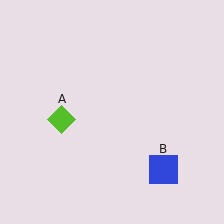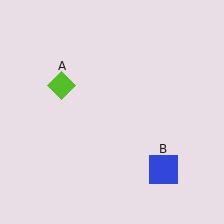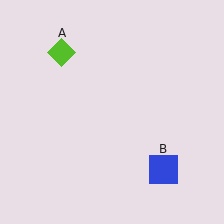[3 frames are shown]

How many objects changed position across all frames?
1 object changed position: lime diamond (object A).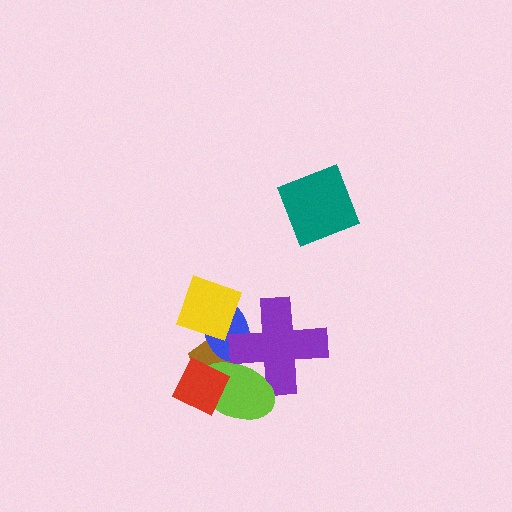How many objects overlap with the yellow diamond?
2 objects overlap with the yellow diamond.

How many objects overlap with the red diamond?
2 objects overlap with the red diamond.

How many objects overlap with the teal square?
0 objects overlap with the teal square.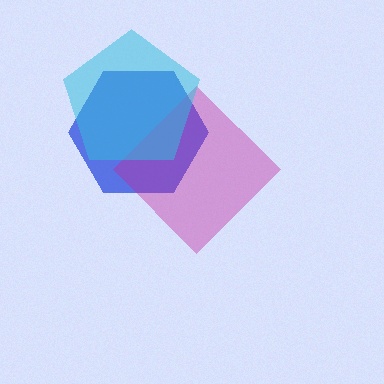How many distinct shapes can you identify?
There are 3 distinct shapes: a blue hexagon, a magenta diamond, a cyan pentagon.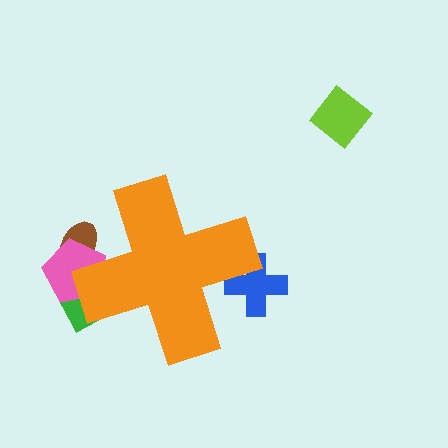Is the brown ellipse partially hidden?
Yes, the brown ellipse is partially hidden behind the orange cross.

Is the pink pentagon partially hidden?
Yes, the pink pentagon is partially hidden behind the orange cross.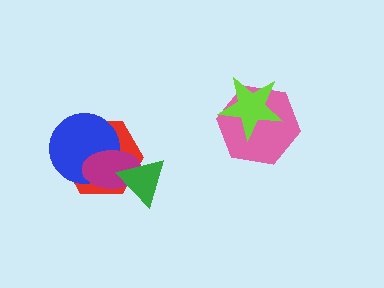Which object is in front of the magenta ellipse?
The green triangle is in front of the magenta ellipse.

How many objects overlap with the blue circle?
2 objects overlap with the blue circle.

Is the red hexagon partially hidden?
Yes, it is partially covered by another shape.